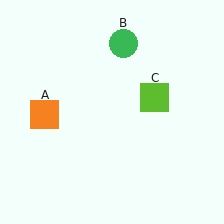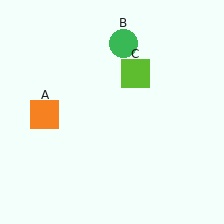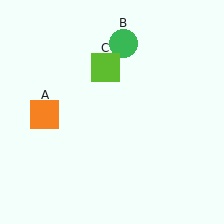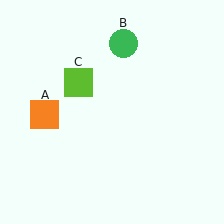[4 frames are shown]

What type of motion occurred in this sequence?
The lime square (object C) rotated counterclockwise around the center of the scene.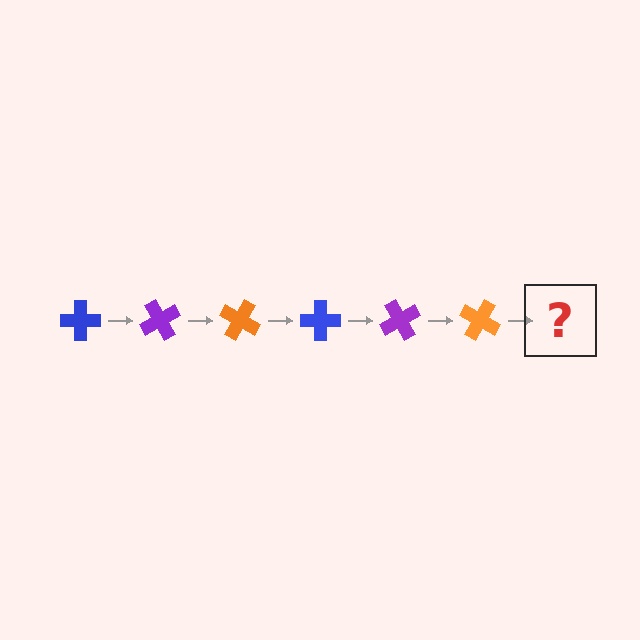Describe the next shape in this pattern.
It should be a blue cross, rotated 360 degrees from the start.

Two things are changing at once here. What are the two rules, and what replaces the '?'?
The two rules are that it rotates 60 degrees each step and the color cycles through blue, purple, and orange. The '?' should be a blue cross, rotated 360 degrees from the start.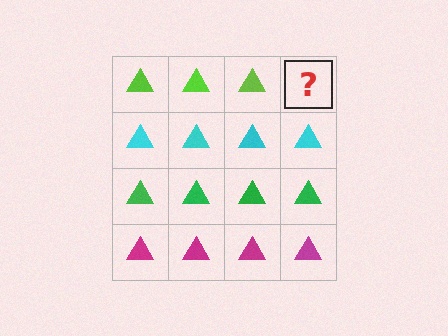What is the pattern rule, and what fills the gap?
The rule is that each row has a consistent color. The gap should be filled with a lime triangle.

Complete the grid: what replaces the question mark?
The question mark should be replaced with a lime triangle.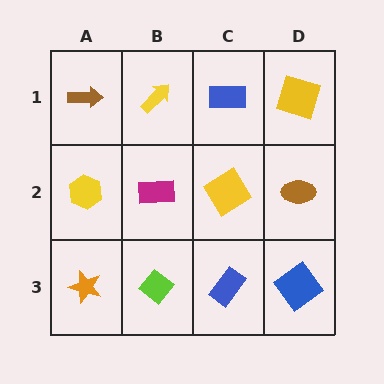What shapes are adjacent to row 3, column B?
A magenta rectangle (row 2, column B), an orange star (row 3, column A), a blue rectangle (row 3, column C).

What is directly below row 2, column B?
A lime diamond.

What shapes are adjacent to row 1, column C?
A yellow diamond (row 2, column C), a yellow arrow (row 1, column B), a yellow square (row 1, column D).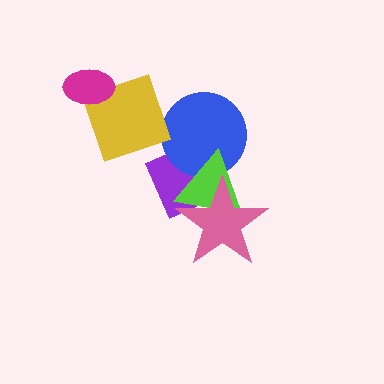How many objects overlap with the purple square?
3 objects overlap with the purple square.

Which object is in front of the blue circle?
The lime triangle is in front of the blue circle.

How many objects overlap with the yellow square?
1 object overlaps with the yellow square.